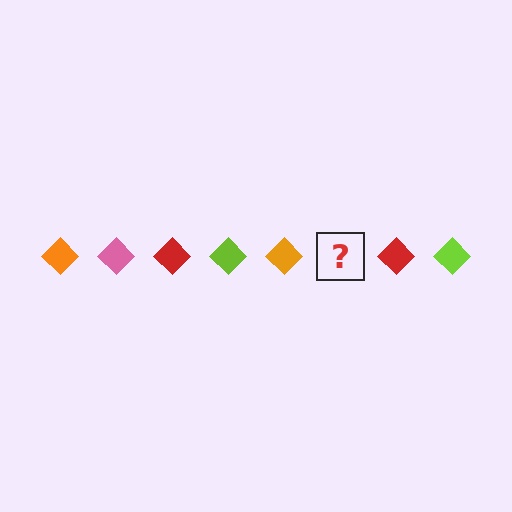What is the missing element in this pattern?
The missing element is a pink diamond.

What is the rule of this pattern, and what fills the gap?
The rule is that the pattern cycles through orange, pink, red, lime diamonds. The gap should be filled with a pink diamond.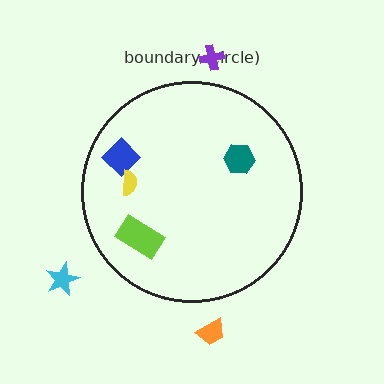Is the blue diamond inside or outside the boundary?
Inside.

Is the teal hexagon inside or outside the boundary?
Inside.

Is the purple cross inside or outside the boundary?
Outside.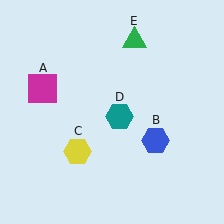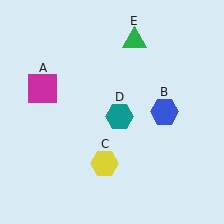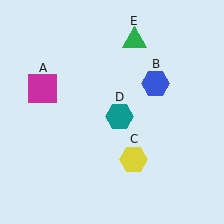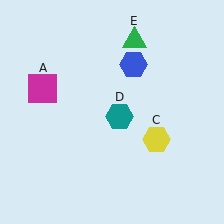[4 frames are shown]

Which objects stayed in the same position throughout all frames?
Magenta square (object A) and teal hexagon (object D) and green triangle (object E) remained stationary.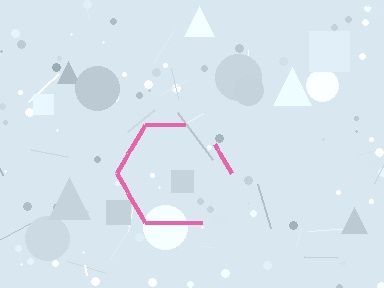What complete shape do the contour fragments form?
The contour fragments form a hexagon.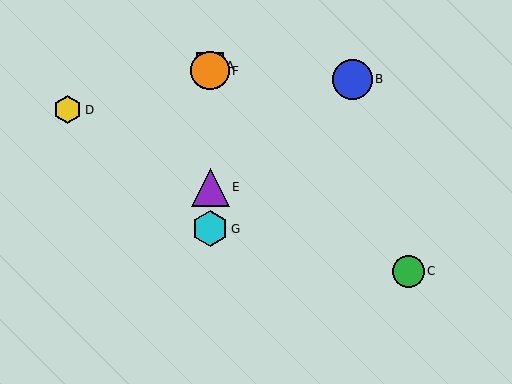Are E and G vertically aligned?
Yes, both are at x≈210.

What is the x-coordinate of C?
Object C is at x≈408.